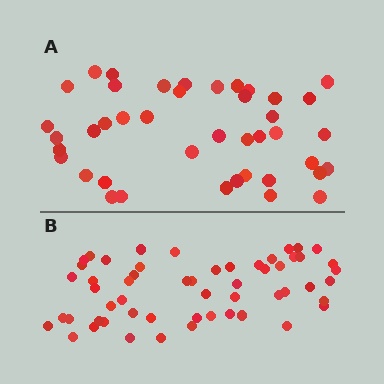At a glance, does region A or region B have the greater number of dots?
Region B (the bottom region) has more dots.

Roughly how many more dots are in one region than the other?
Region B has approximately 15 more dots than region A.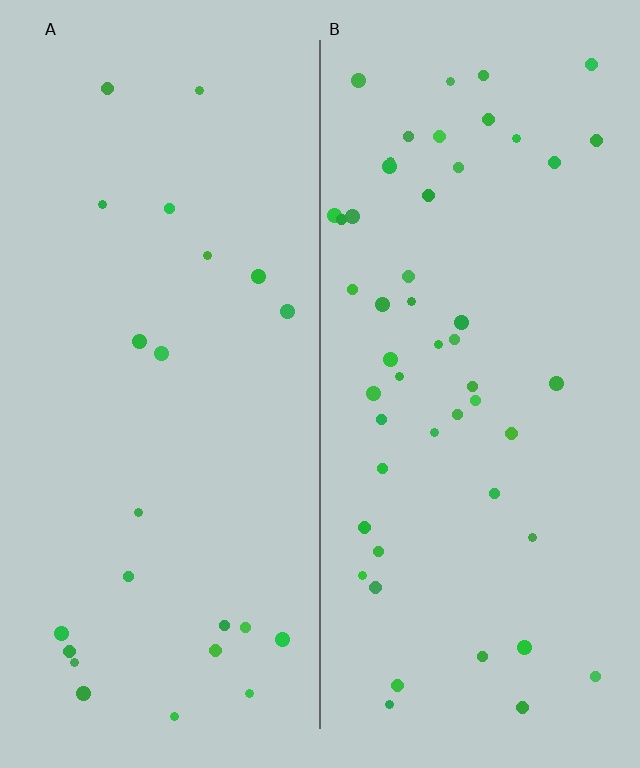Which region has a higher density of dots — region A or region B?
B (the right).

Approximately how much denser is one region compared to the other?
Approximately 2.2× — region B over region A.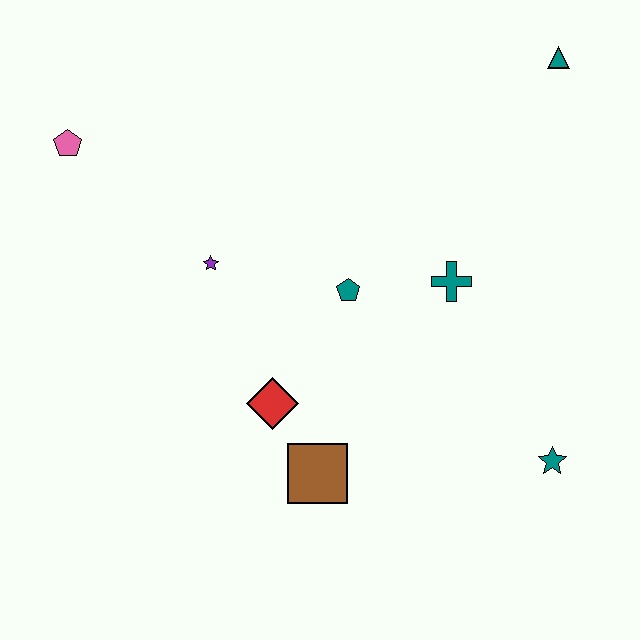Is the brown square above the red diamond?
No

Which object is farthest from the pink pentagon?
The teal star is farthest from the pink pentagon.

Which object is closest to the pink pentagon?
The purple star is closest to the pink pentagon.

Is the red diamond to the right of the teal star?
No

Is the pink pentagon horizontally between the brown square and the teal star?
No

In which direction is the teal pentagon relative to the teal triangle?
The teal pentagon is below the teal triangle.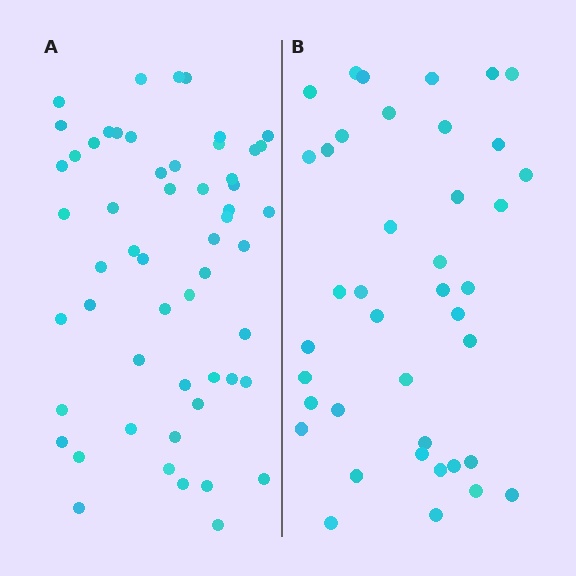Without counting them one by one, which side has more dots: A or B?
Region A (the left region) has more dots.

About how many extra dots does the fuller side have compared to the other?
Region A has approximately 15 more dots than region B.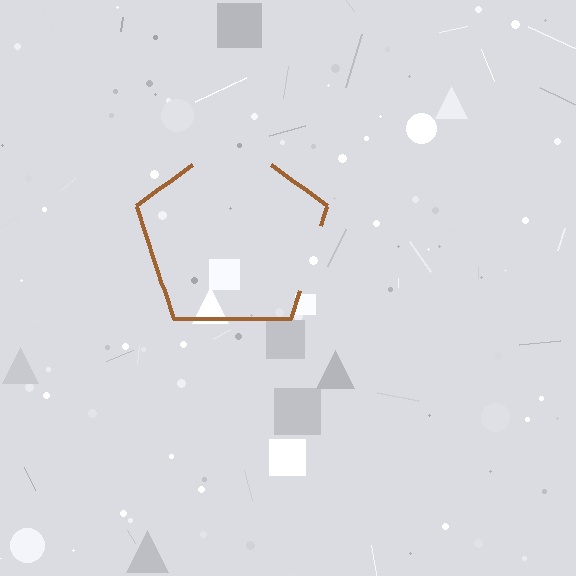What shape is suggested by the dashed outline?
The dashed outline suggests a pentagon.